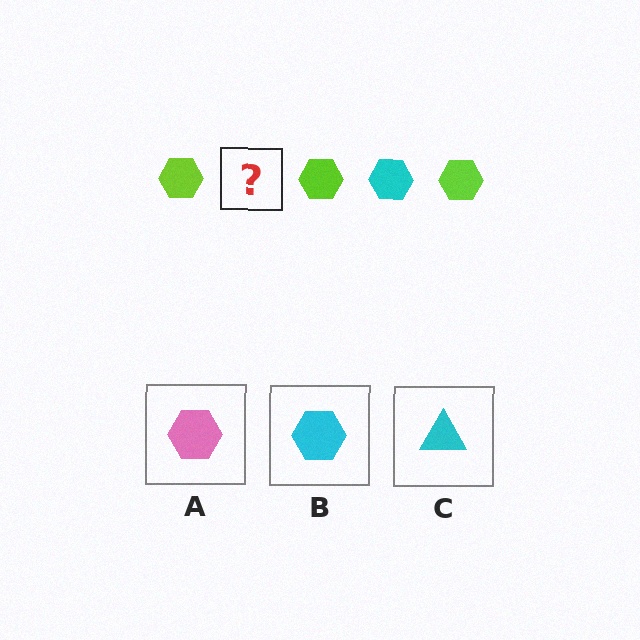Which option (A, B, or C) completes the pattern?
B.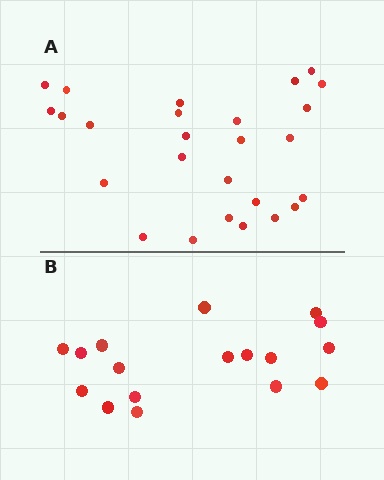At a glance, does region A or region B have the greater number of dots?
Region A (the top region) has more dots.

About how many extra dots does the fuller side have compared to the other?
Region A has roughly 8 or so more dots than region B.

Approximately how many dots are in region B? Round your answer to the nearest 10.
About 20 dots. (The exact count is 17, which rounds to 20.)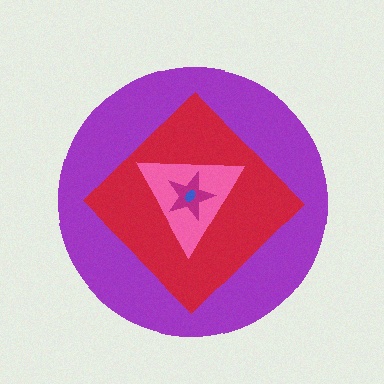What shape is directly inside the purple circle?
The red diamond.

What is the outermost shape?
The purple circle.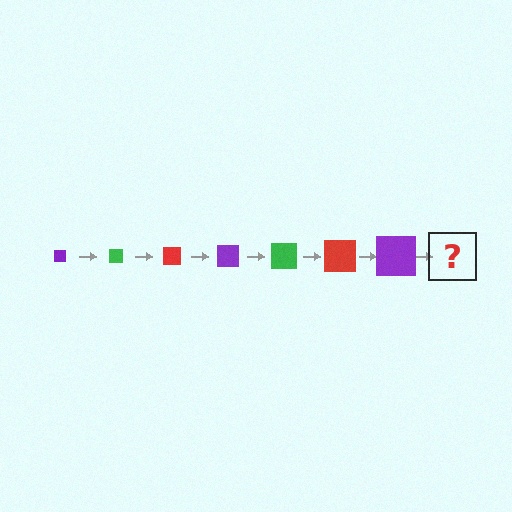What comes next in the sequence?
The next element should be a green square, larger than the previous one.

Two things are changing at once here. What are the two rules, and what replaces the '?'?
The two rules are that the square grows larger each step and the color cycles through purple, green, and red. The '?' should be a green square, larger than the previous one.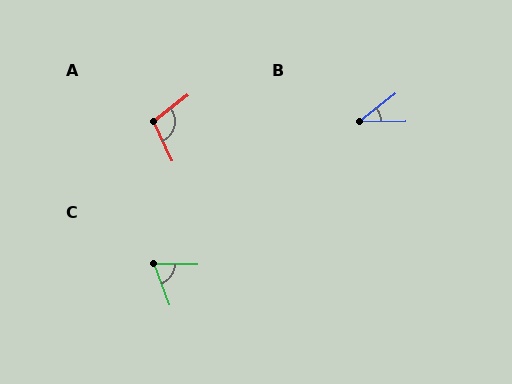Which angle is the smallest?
B, at approximately 38 degrees.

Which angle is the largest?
A, at approximately 102 degrees.